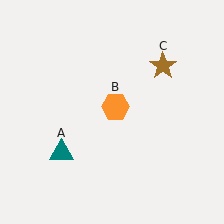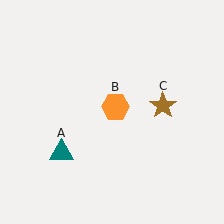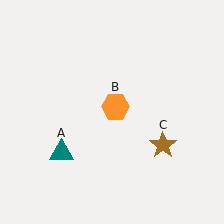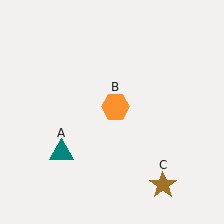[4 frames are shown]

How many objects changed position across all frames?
1 object changed position: brown star (object C).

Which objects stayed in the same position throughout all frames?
Teal triangle (object A) and orange hexagon (object B) remained stationary.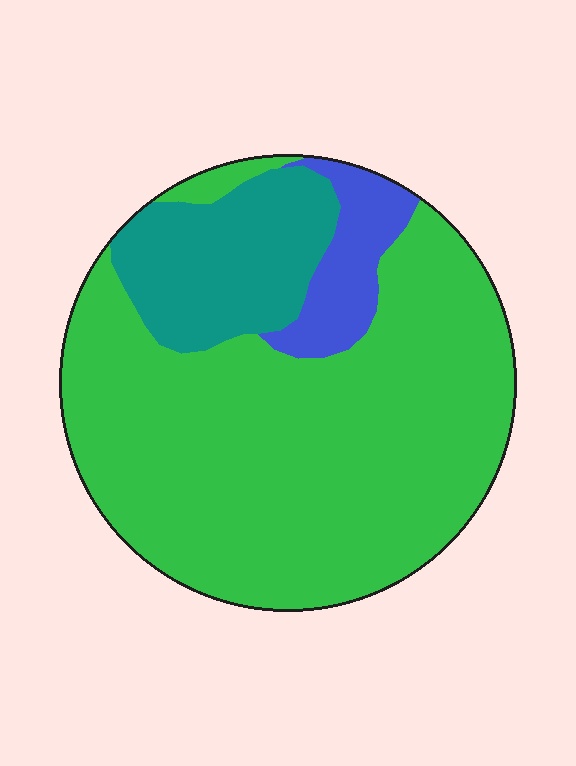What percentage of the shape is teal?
Teal takes up between a sixth and a third of the shape.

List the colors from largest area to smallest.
From largest to smallest: green, teal, blue.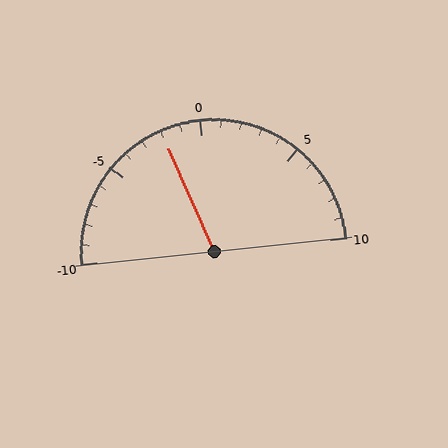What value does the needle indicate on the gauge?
The needle indicates approximately -2.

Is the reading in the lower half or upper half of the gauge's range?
The reading is in the lower half of the range (-10 to 10).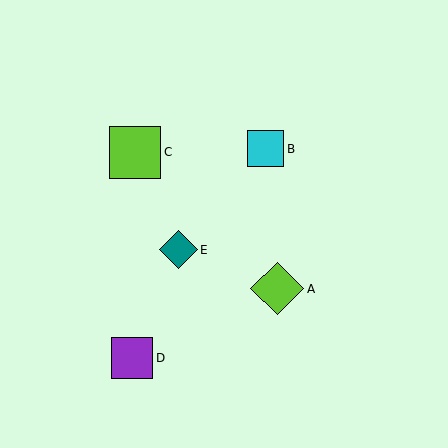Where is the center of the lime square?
The center of the lime square is at (135, 152).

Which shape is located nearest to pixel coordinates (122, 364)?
The purple square (labeled D) at (132, 358) is nearest to that location.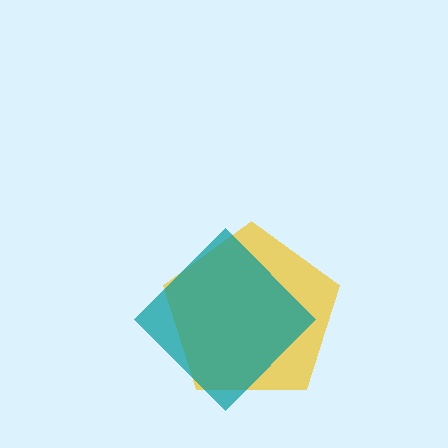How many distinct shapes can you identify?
There are 2 distinct shapes: a yellow pentagon, a teal diamond.